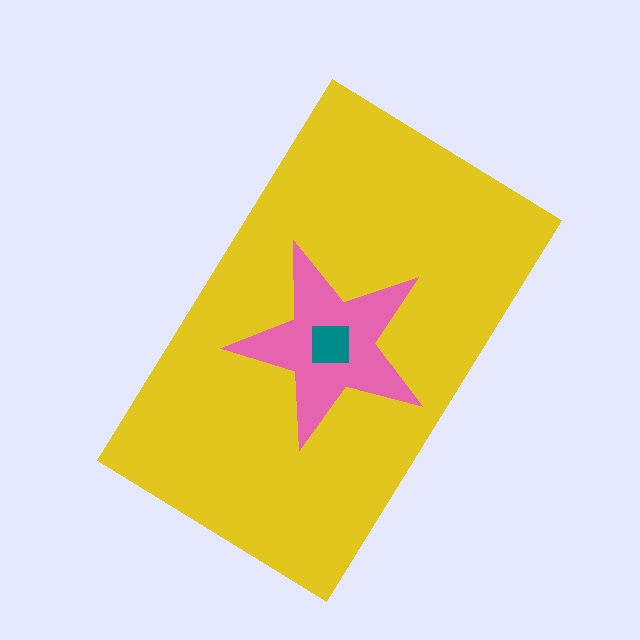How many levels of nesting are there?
3.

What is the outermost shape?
The yellow rectangle.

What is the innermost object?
The teal square.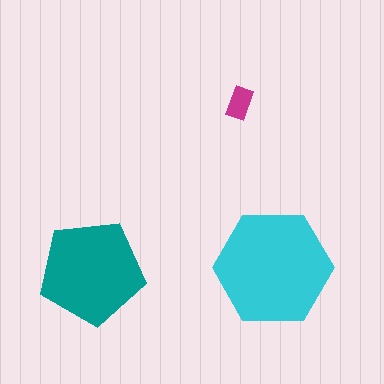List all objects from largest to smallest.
The cyan hexagon, the teal pentagon, the magenta rectangle.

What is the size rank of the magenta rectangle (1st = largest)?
3rd.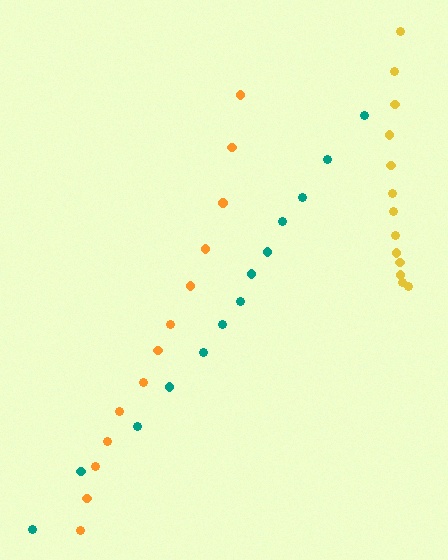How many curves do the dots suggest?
There are 3 distinct paths.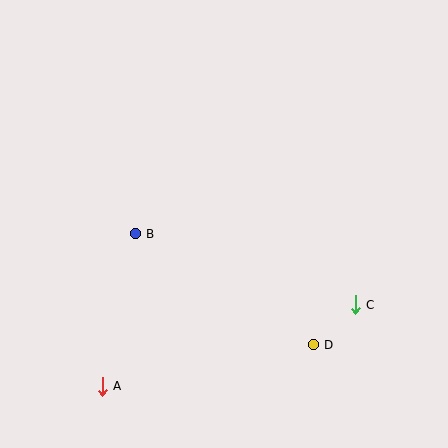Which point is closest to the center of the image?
Point B at (135, 234) is closest to the center.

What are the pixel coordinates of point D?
Point D is at (313, 345).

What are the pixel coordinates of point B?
Point B is at (135, 234).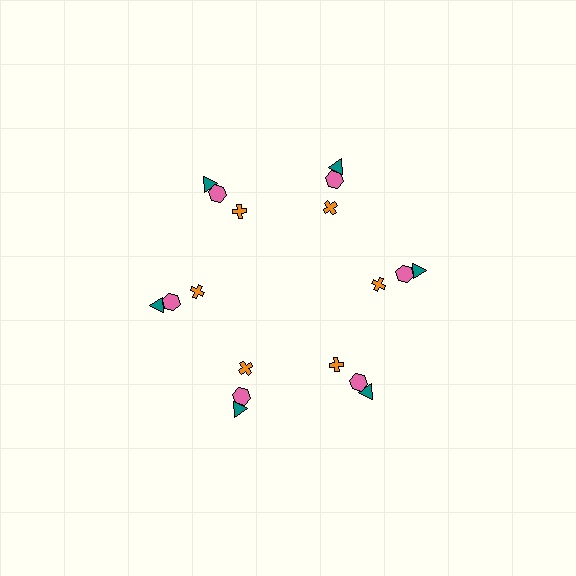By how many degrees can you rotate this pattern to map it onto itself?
The pattern maps onto itself every 60 degrees of rotation.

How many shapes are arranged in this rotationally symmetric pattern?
There are 18 shapes, arranged in 6 groups of 3.